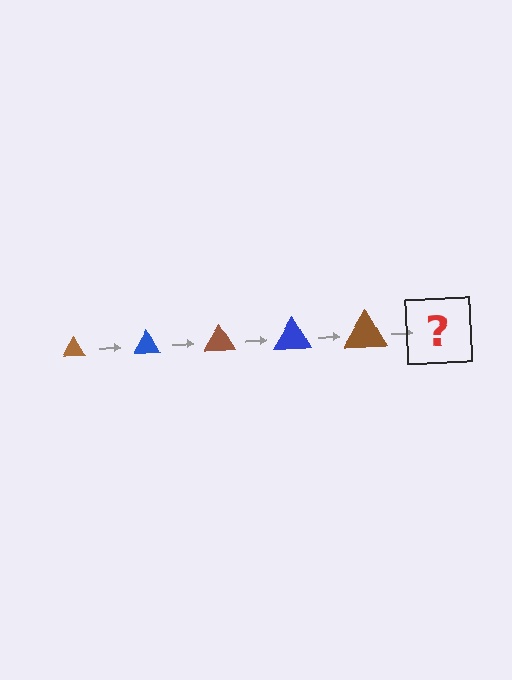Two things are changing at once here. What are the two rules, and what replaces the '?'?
The two rules are that the triangle grows larger each step and the color cycles through brown and blue. The '?' should be a blue triangle, larger than the previous one.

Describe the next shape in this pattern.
It should be a blue triangle, larger than the previous one.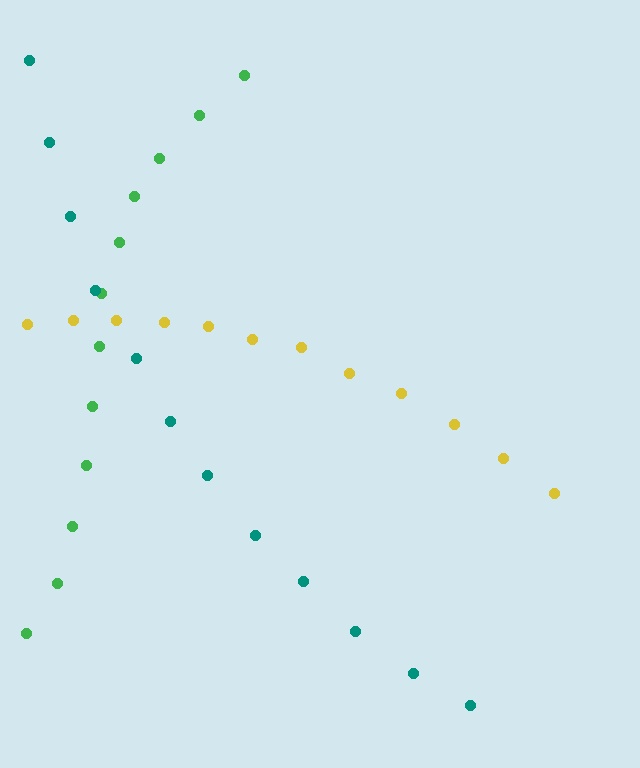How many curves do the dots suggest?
There are 3 distinct paths.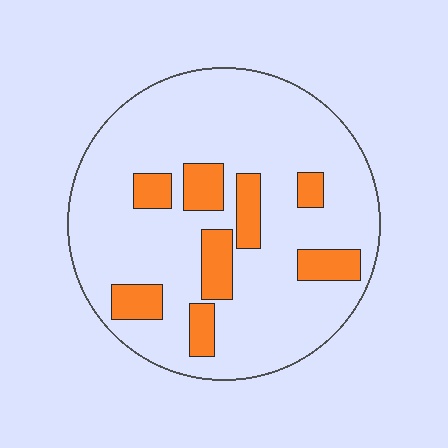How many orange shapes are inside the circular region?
8.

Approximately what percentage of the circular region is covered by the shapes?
Approximately 20%.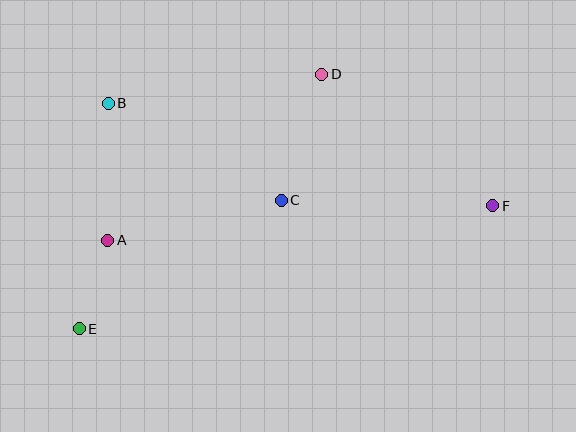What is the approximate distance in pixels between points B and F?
The distance between B and F is approximately 398 pixels.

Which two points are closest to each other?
Points A and E are closest to each other.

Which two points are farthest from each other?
Points E and F are farthest from each other.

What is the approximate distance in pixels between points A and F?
The distance between A and F is approximately 386 pixels.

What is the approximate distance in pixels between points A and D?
The distance between A and D is approximately 271 pixels.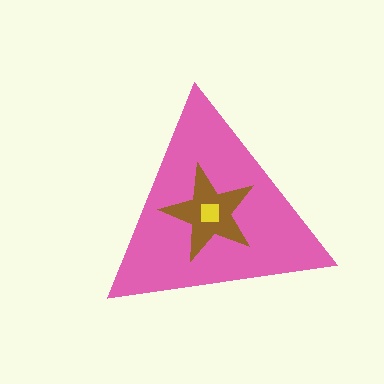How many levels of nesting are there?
3.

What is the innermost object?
The yellow square.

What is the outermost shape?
The pink triangle.